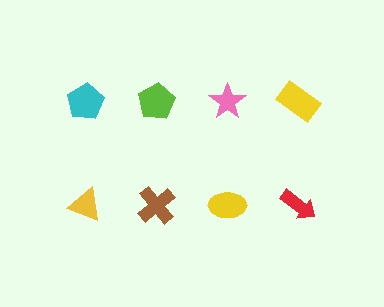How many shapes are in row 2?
4 shapes.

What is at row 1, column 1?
A cyan pentagon.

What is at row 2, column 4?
A red arrow.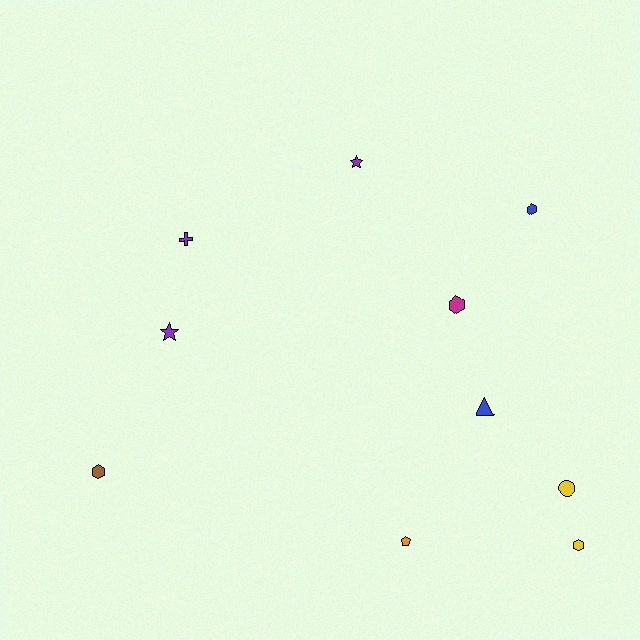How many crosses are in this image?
There is 1 cross.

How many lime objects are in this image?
There are no lime objects.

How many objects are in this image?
There are 10 objects.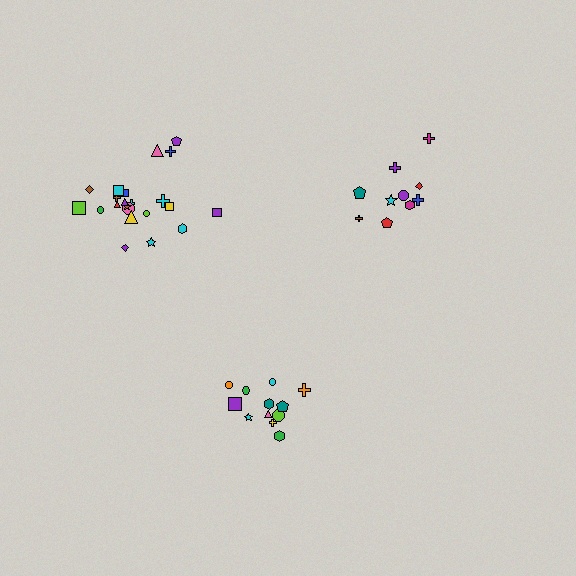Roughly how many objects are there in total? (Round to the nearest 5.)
Roughly 45 objects in total.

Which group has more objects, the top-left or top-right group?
The top-left group.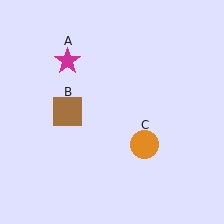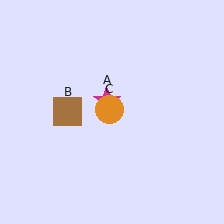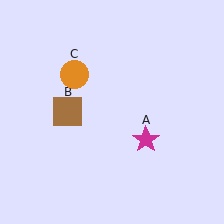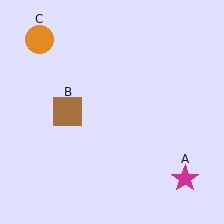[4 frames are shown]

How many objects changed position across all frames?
2 objects changed position: magenta star (object A), orange circle (object C).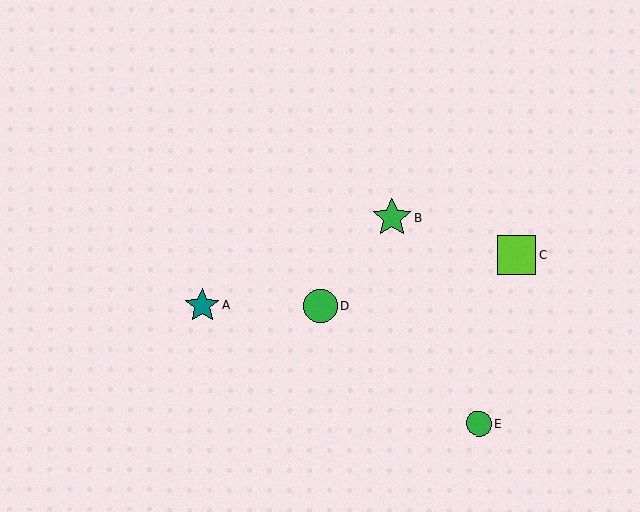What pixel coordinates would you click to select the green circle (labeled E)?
Click at (479, 423) to select the green circle E.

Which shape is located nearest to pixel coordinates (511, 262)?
The lime square (labeled C) at (517, 255) is nearest to that location.